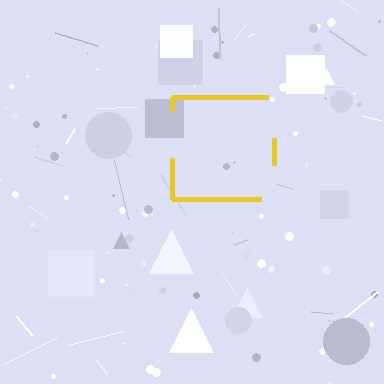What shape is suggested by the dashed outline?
The dashed outline suggests a square.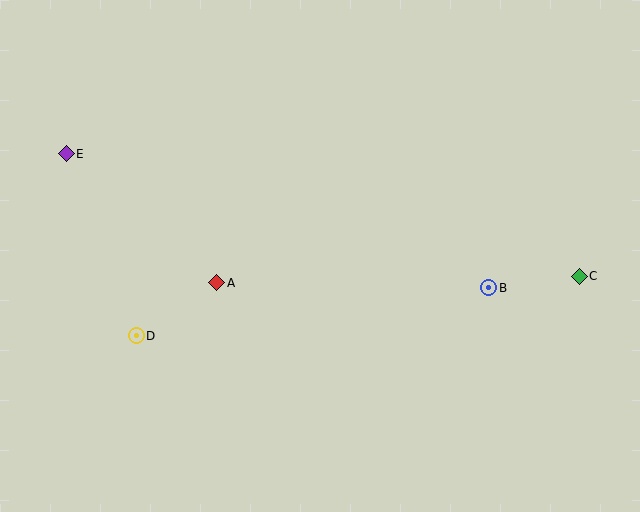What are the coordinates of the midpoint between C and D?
The midpoint between C and D is at (358, 306).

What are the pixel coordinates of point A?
Point A is at (217, 283).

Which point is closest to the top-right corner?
Point C is closest to the top-right corner.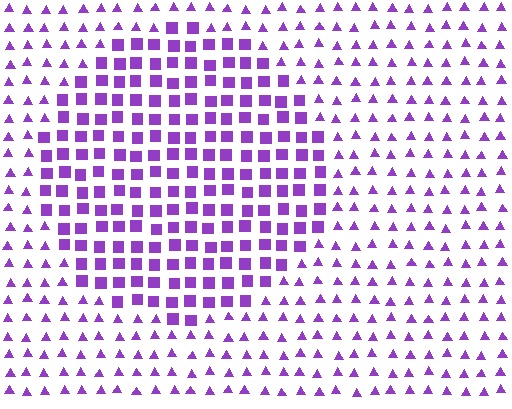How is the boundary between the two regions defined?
The boundary is defined by a change in element shape: squares inside vs. triangles outside. All elements share the same color and spacing.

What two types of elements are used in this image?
The image uses squares inside the circle region and triangles outside it.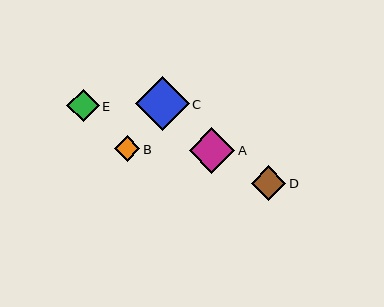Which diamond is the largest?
Diamond C is the largest with a size of approximately 54 pixels.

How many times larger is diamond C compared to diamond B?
Diamond C is approximately 2.1 times the size of diamond B.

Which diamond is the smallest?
Diamond B is the smallest with a size of approximately 25 pixels.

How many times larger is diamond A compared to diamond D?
Diamond A is approximately 1.3 times the size of diamond D.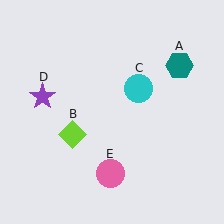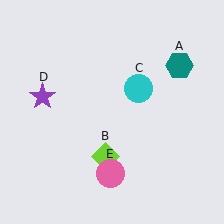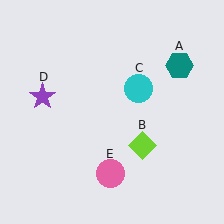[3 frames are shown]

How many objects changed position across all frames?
1 object changed position: lime diamond (object B).